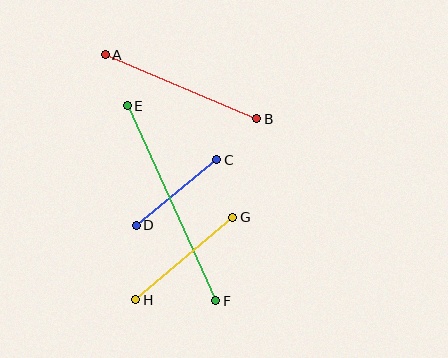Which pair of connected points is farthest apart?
Points E and F are farthest apart.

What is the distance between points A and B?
The distance is approximately 164 pixels.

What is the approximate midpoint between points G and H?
The midpoint is at approximately (184, 259) pixels.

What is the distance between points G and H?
The distance is approximately 128 pixels.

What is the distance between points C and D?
The distance is approximately 104 pixels.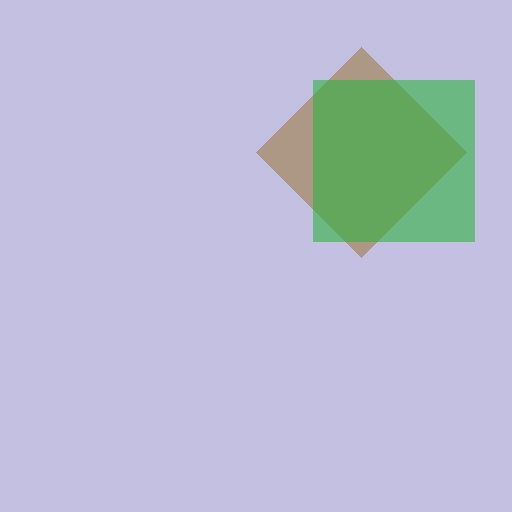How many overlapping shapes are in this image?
There are 2 overlapping shapes in the image.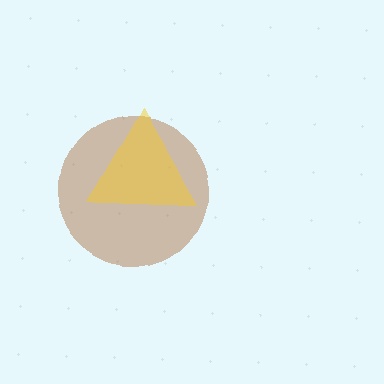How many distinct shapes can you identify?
There are 2 distinct shapes: a brown circle, a yellow triangle.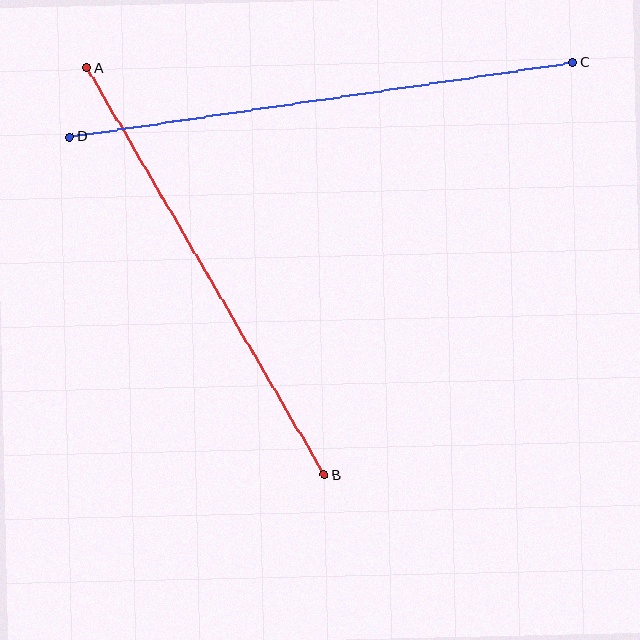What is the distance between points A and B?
The distance is approximately 471 pixels.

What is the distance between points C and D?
The distance is approximately 509 pixels.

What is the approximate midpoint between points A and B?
The midpoint is at approximately (206, 271) pixels.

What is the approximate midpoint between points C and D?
The midpoint is at approximately (321, 100) pixels.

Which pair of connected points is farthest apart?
Points C and D are farthest apart.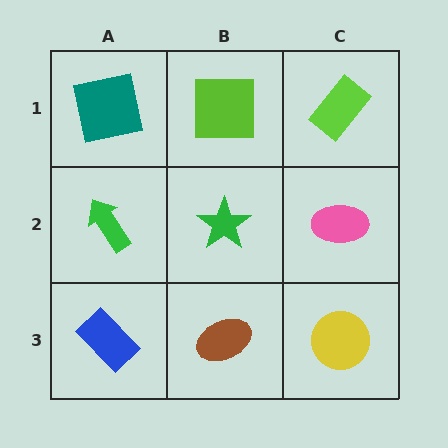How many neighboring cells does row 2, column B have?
4.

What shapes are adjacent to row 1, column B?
A green star (row 2, column B), a teal square (row 1, column A), a lime rectangle (row 1, column C).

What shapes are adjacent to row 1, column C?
A pink ellipse (row 2, column C), a lime square (row 1, column B).